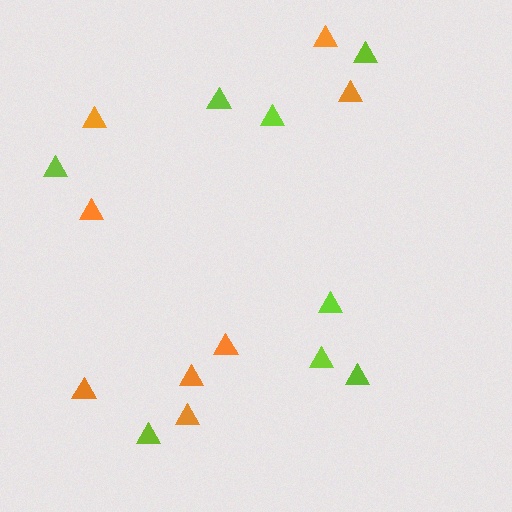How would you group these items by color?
There are 2 groups: one group of orange triangles (8) and one group of lime triangles (8).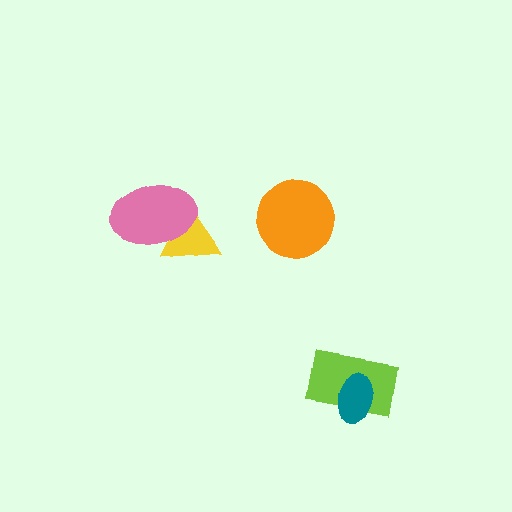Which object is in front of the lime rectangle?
The teal ellipse is in front of the lime rectangle.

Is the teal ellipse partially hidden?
No, no other shape covers it.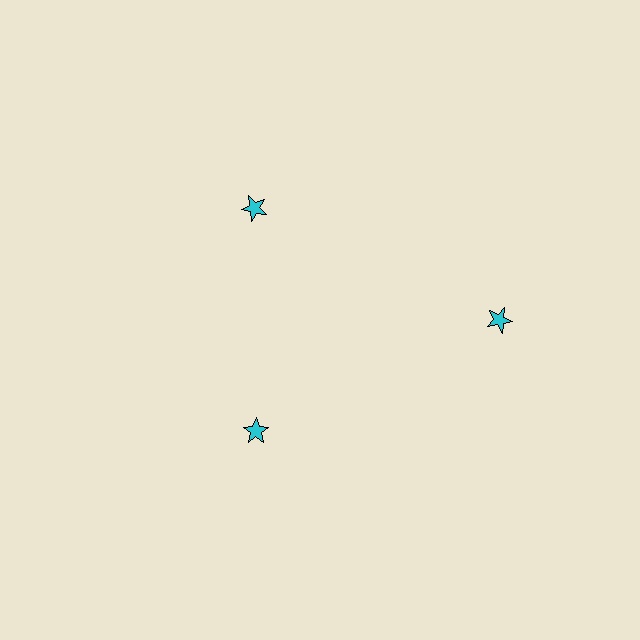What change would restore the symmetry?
The symmetry would be restored by moving it inward, back onto the ring so that all 3 stars sit at equal angles and equal distance from the center.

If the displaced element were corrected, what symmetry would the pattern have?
It would have 3-fold rotational symmetry — the pattern would map onto itself every 120 degrees.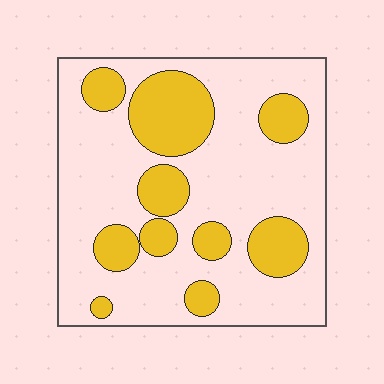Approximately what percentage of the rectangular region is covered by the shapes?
Approximately 30%.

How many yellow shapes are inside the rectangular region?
10.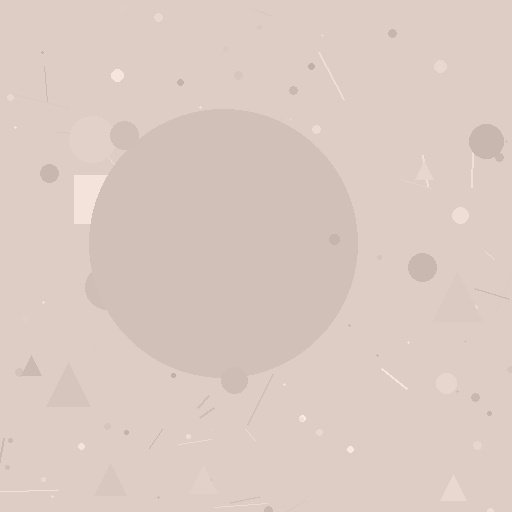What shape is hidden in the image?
A circle is hidden in the image.